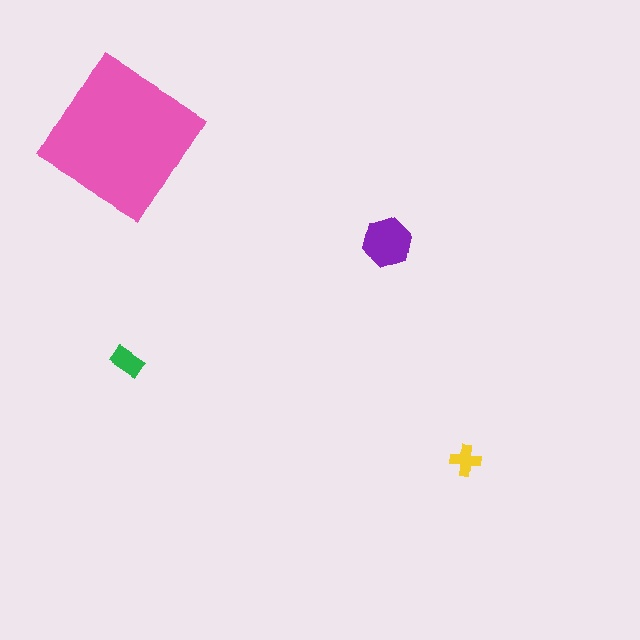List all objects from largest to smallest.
The pink diamond, the purple hexagon, the green rectangle, the yellow cross.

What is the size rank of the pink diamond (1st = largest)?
1st.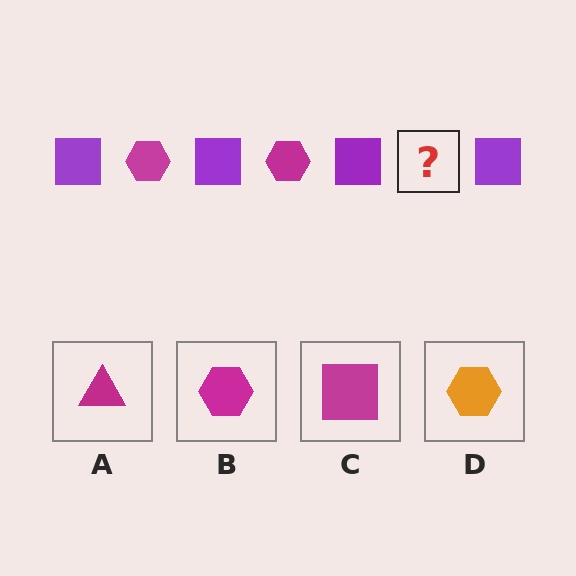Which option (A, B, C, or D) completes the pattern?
B.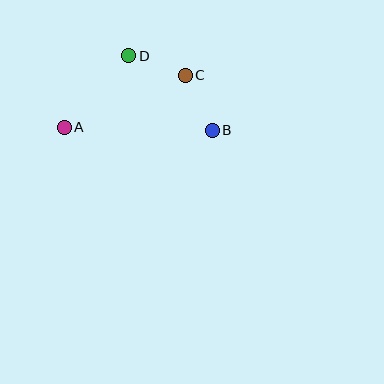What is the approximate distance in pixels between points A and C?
The distance between A and C is approximately 132 pixels.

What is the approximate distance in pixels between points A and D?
The distance between A and D is approximately 97 pixels.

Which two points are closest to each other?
Points C and D are closest to each other.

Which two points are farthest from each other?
Points A and B are farthest from each other.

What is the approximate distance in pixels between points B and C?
The distance between B and C is approximately 61 pixels.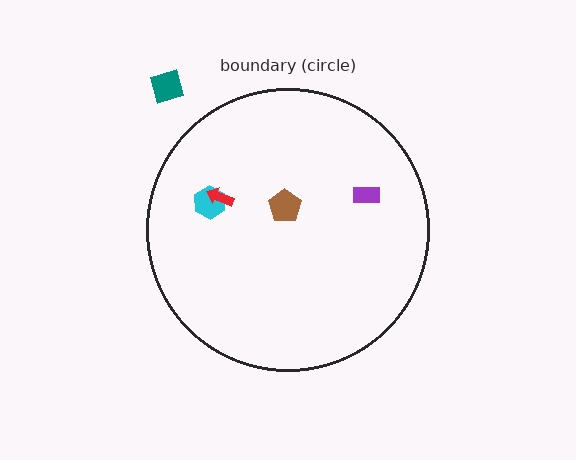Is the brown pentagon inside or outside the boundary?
Inside.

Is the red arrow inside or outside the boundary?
Inside.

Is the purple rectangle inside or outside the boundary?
Inside.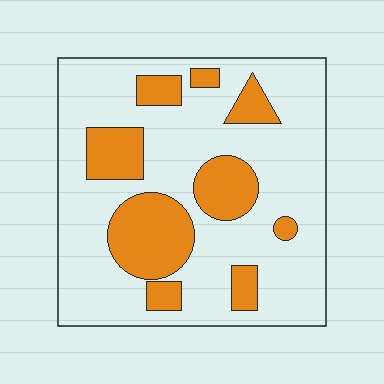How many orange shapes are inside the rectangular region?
9.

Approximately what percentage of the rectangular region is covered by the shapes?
Approximately 25%.